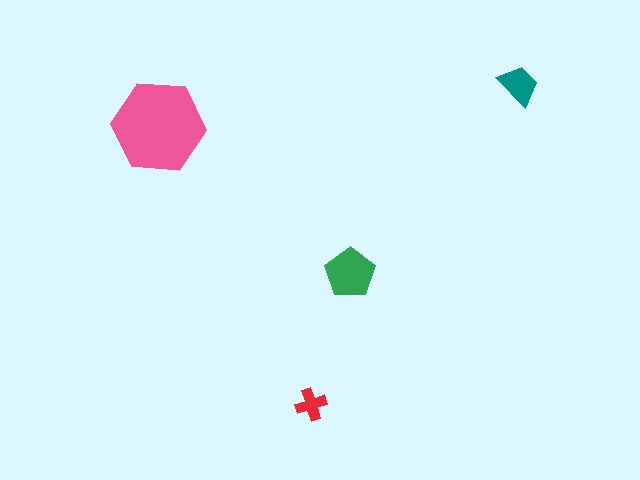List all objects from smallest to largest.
The red cross, the teal trapezoid, the green pentagon, the pink hexagon.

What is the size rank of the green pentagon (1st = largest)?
2nd.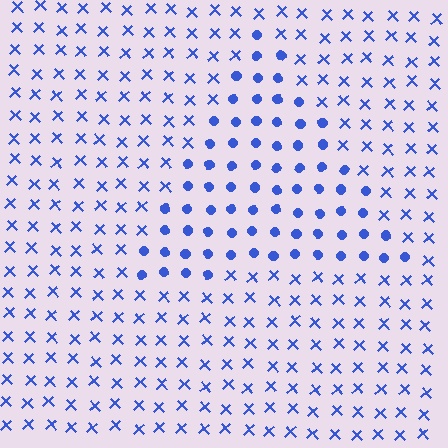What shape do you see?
I see a triangle.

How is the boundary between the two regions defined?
The boundary is defined by a change in element shape: circles inside vs. X marks outside. All elements share the same color and spacing.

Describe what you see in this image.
The image is filled with small blue elements arranged in a uniform grid. A triangle-shaped region contains circles, while the surrounding area contains X marks. The boundary is defined purely by the change in element shape.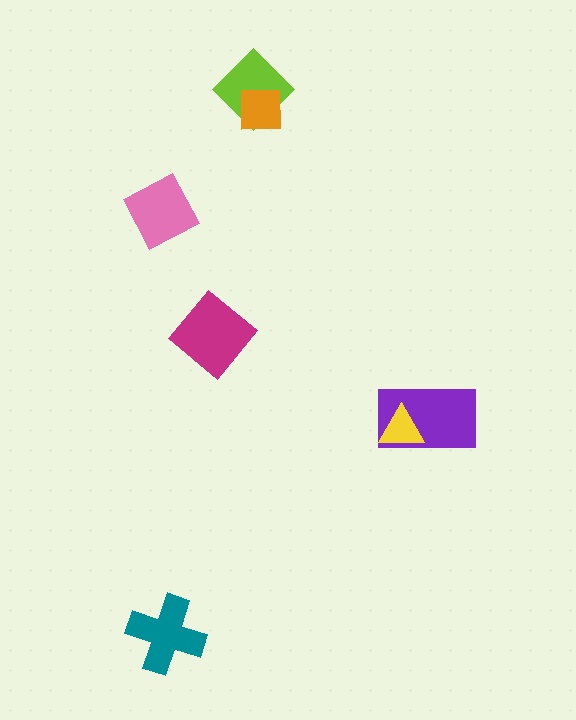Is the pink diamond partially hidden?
No, no other shape covers it.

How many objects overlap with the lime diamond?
1 object overlaps with the lime diamond.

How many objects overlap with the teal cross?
0 objects overlap with the teal cross.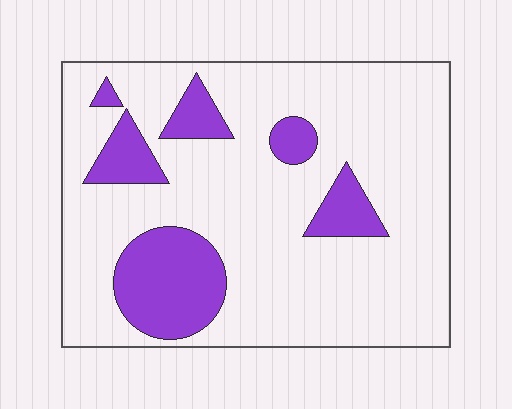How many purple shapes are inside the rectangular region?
6.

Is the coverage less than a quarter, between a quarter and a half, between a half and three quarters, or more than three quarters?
Less than a quarter.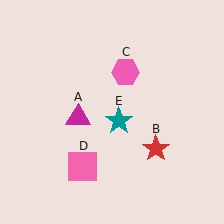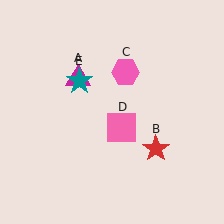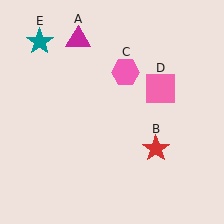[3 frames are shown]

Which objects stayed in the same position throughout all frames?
Red star (object B) and pink hexagon (object C) remained stationary.